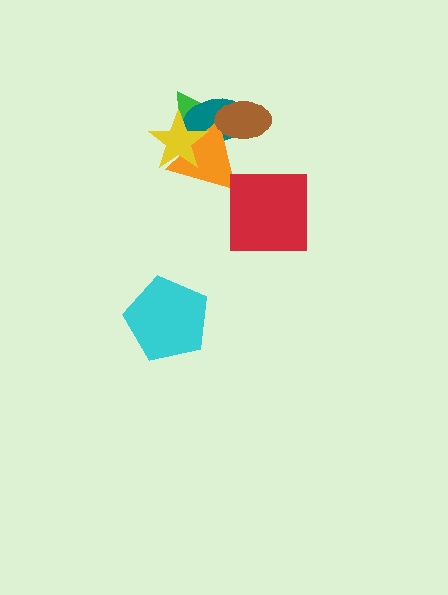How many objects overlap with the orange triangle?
4 objects overlap with the orange triangle.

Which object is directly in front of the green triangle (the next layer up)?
The teal ellipse is directly in front of the green triangle.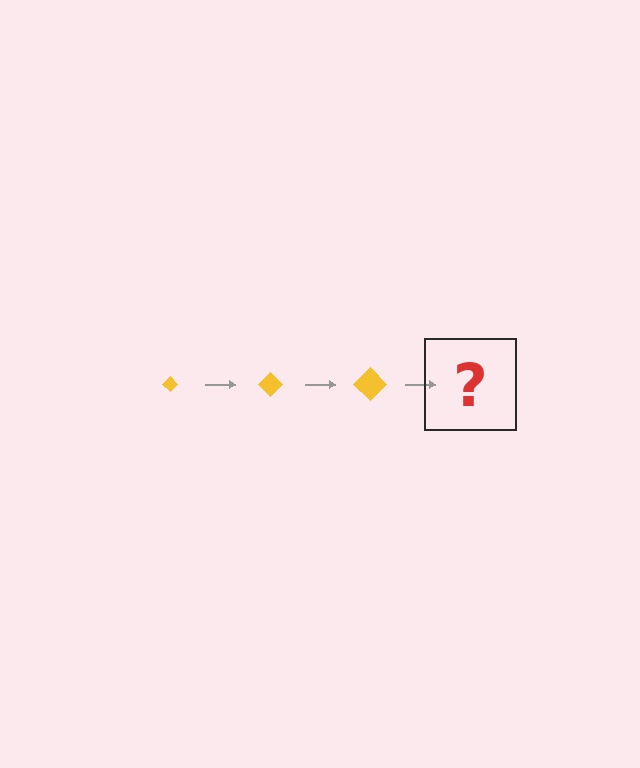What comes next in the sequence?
The next element should be a yellow diamond, larger than the previous one.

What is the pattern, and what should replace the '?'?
The pattern is that the diamond gets progressively larger each step. The '?' should be a yellow diamond, larger than the previous one.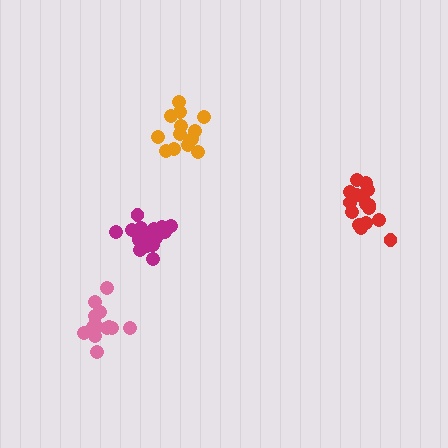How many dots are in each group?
Group 1: 17 dots, Group 2: 13 dots, Group 3: 17 dots, Group 4: 14 dots (61 total).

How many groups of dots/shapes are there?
There are 4 groups.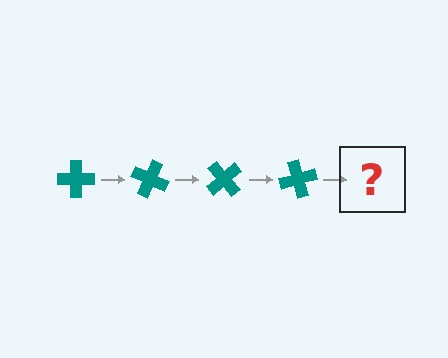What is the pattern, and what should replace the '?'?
The pattern is that the cross rotates 25 degrees each step. The '?' should be a teal cross rotated 100 degrees.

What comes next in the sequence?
The next element should be a teal cross rotated 100 degrees.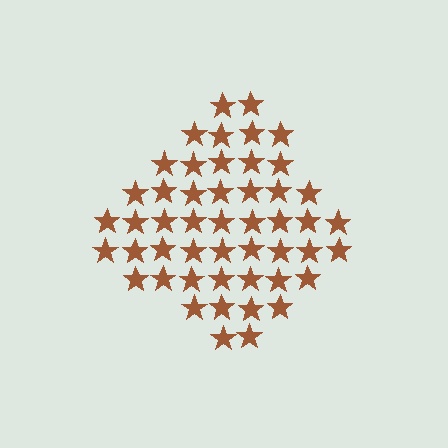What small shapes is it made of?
It is made of small stars.